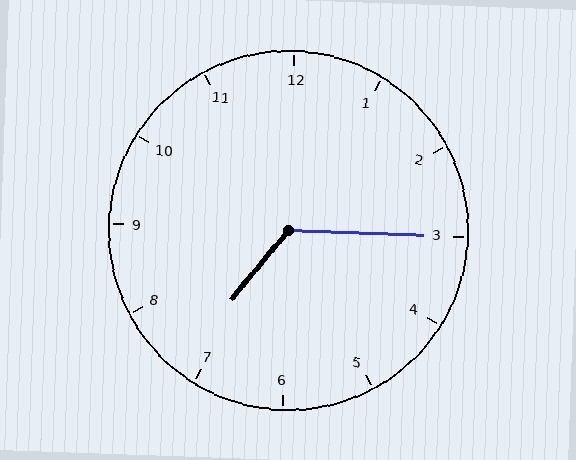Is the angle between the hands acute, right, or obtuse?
It is obtuse.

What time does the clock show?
7:15.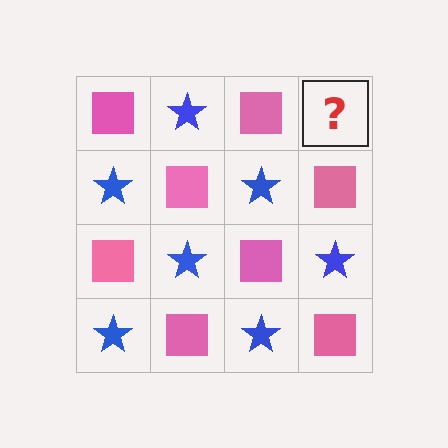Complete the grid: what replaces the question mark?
The question mark should be replaced with a blue star.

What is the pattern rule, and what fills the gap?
The rule is that it alternates pink square and blue star in a checkerboard pattern. The gap should be filled with a blue star.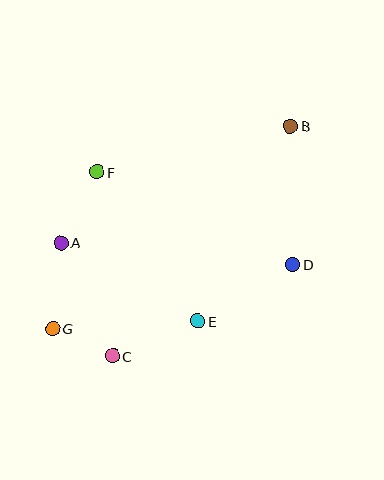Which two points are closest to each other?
Points C and G are closest to each other.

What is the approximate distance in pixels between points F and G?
The distance between F and G is approximately 163 pixels.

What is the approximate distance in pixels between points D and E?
The distance between D and E is approximately 111 pixels.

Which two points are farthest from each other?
Points B and G are farthest from each other.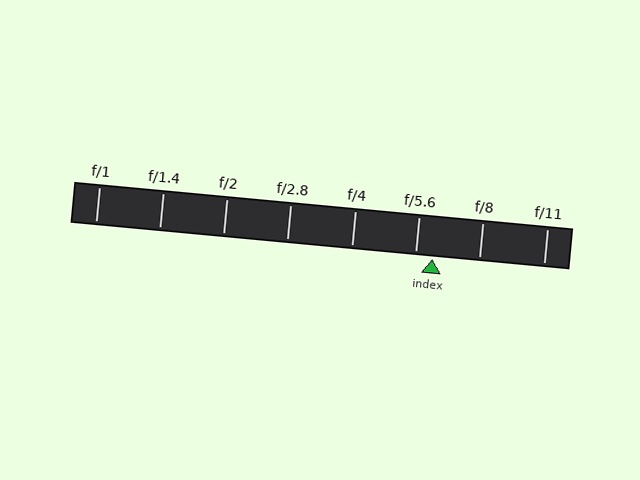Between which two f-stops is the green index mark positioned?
The index mark is between f/5.6 and f/8.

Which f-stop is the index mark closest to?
The index mark is closest to f/5.6.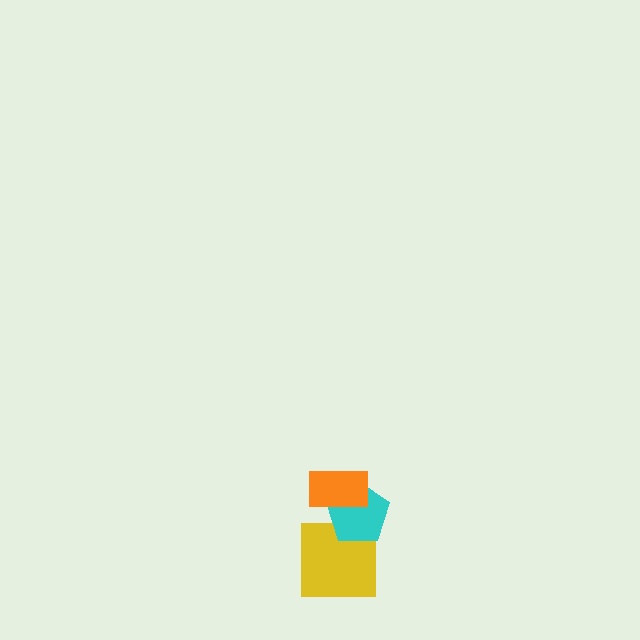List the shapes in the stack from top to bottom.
From top to bottom: the orange rectangle, the cyan pentagon, the yellow square.